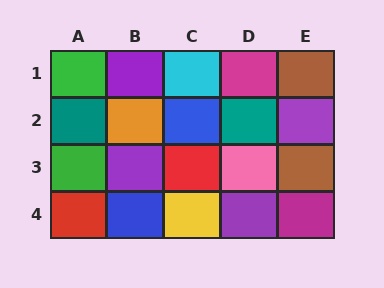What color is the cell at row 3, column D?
Pink.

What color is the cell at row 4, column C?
Yellow.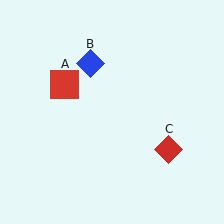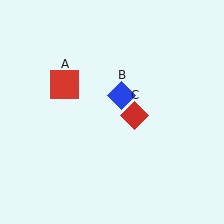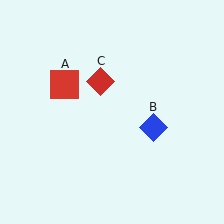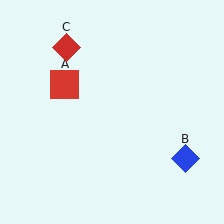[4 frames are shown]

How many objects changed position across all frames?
2 objects changed position: blue diamond (object B), red diamond (object C).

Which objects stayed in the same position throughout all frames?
Red square (object A) remained stationary.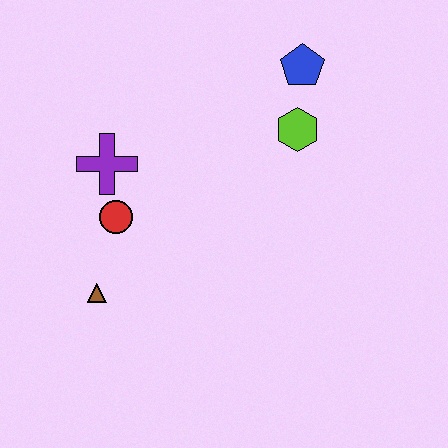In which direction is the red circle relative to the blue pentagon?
The red circle is to the left of the blue pentagon.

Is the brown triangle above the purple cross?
No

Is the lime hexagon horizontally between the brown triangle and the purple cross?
No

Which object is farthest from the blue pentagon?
The brown triangle is farthest from the blue pentagon.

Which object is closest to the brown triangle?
The red circle is closest to the brown triangle.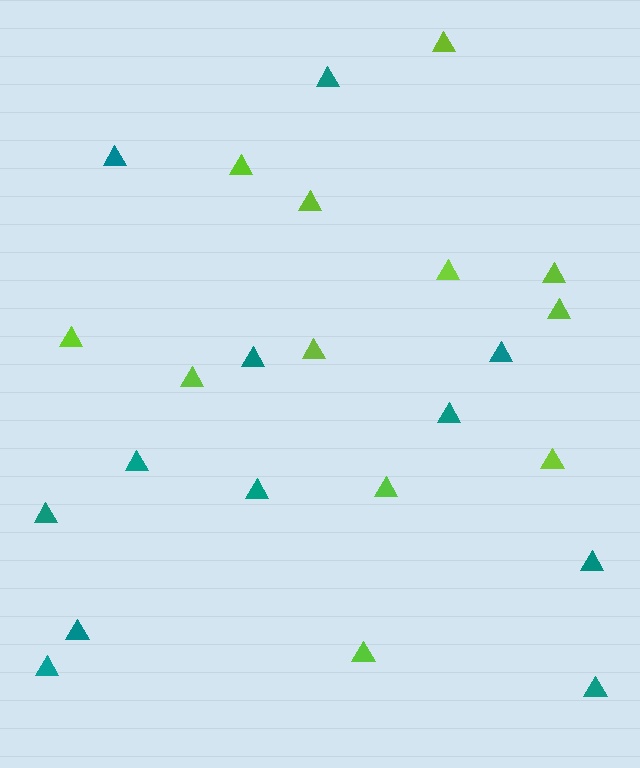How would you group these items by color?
There are 2 groups: one group of teal triangles (12) and one group of lime triangles (12).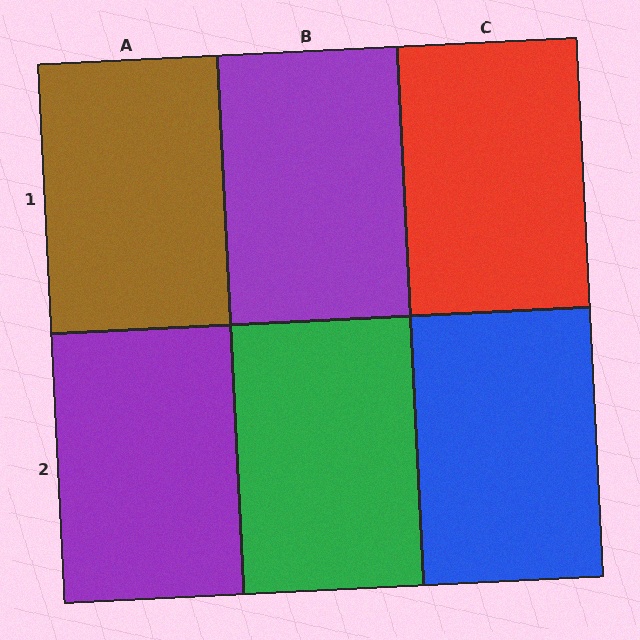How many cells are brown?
1 cell is brown.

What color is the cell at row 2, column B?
Green.